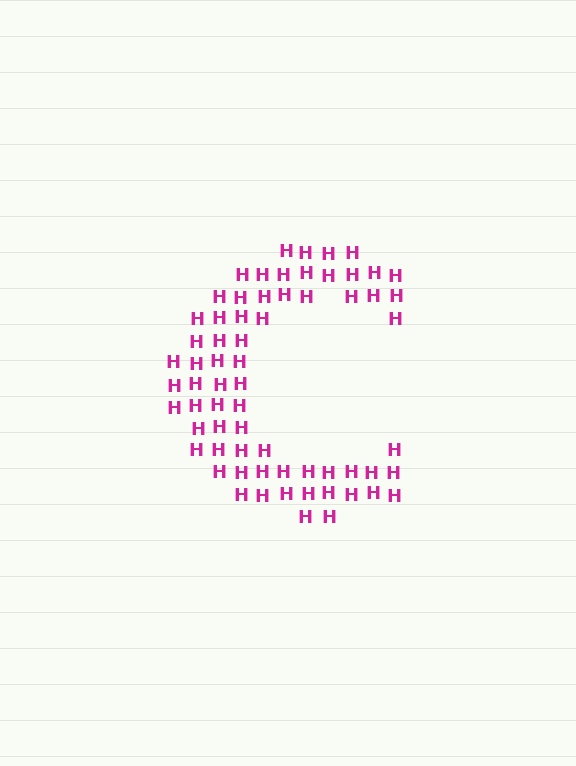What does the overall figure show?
The overall figure shows the letter C.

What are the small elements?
The small elements are letter H's.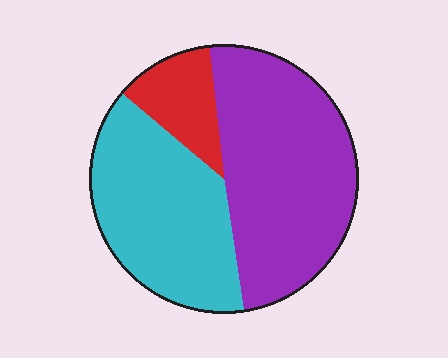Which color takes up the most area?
Purple, at roughly 50%.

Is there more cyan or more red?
Cyan.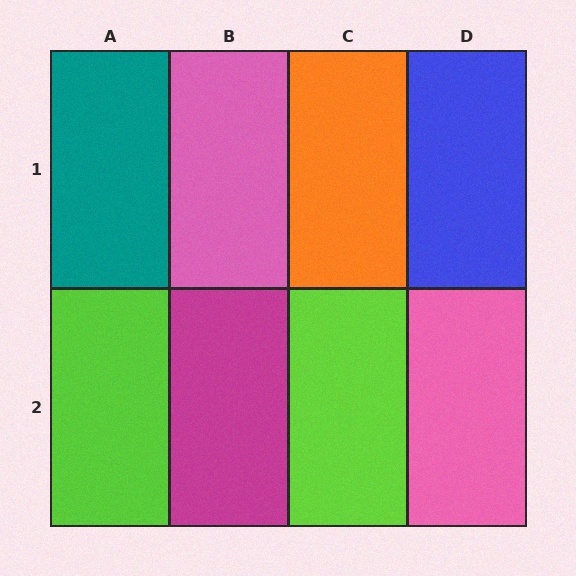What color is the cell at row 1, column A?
Teal.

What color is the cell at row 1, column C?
Orange.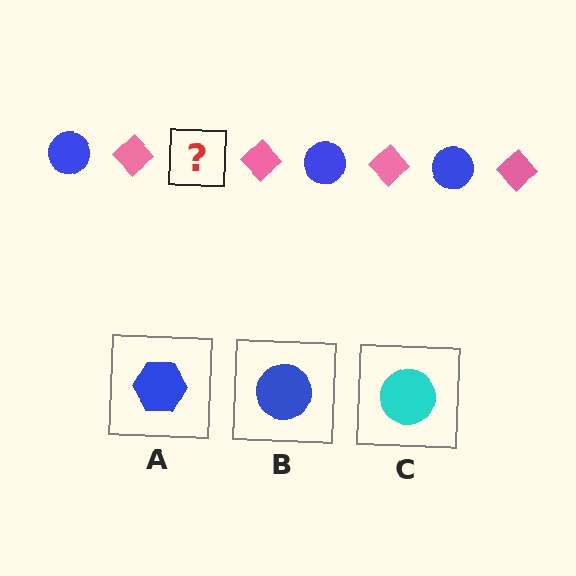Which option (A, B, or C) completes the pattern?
B.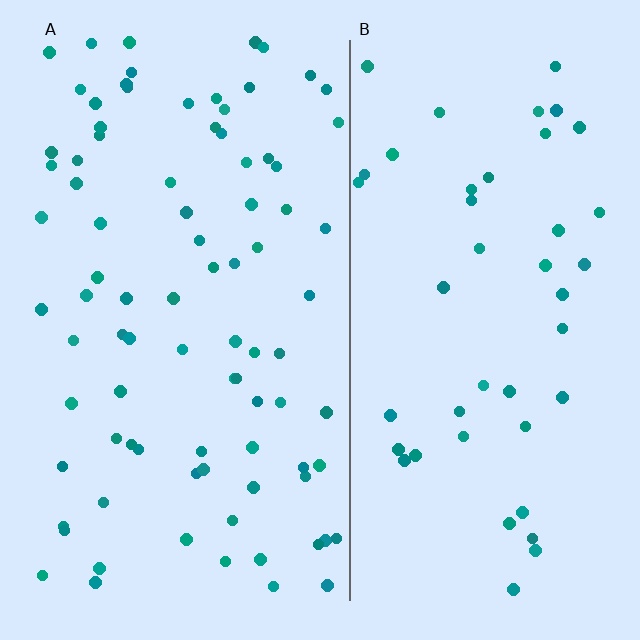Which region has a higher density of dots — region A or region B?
A (the left).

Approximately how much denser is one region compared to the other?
Approximately 1.9× — region A over region B.